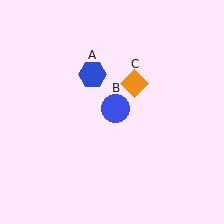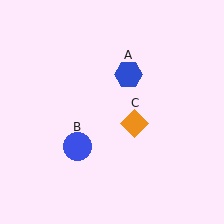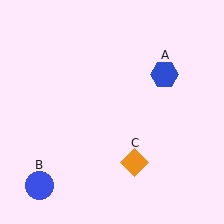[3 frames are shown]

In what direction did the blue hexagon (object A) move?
The blue hexagon (object A) moved right.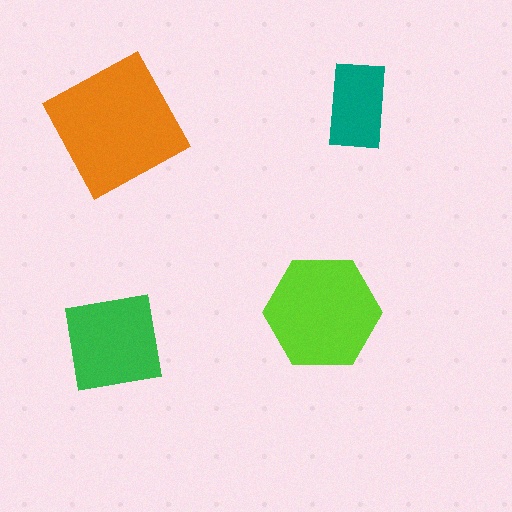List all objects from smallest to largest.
The teal rectangle, the green square, the lime hexagon, the orange square.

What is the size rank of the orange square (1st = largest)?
1st.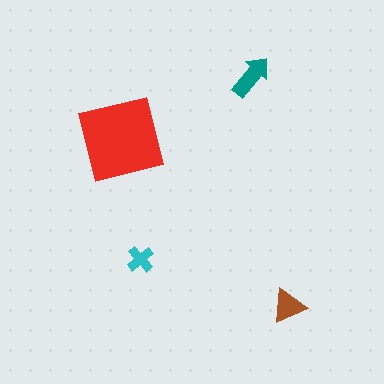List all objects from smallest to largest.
The cyan cross, the brown triangle, the teal arrow, the red square.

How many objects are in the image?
There are 4 objects in the image.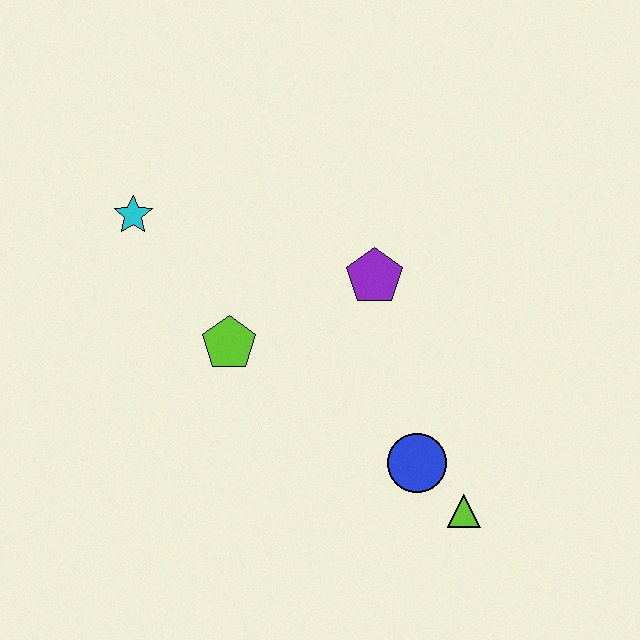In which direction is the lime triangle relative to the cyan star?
The lime triangle is to the right of the cyan star.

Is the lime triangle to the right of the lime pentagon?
Yes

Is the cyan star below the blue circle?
No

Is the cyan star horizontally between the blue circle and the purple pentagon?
No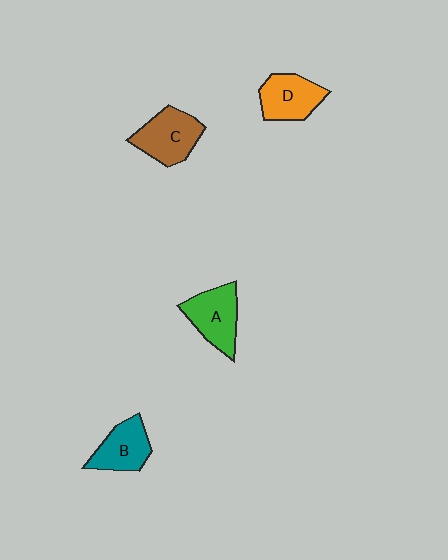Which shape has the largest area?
Shape C (brown).